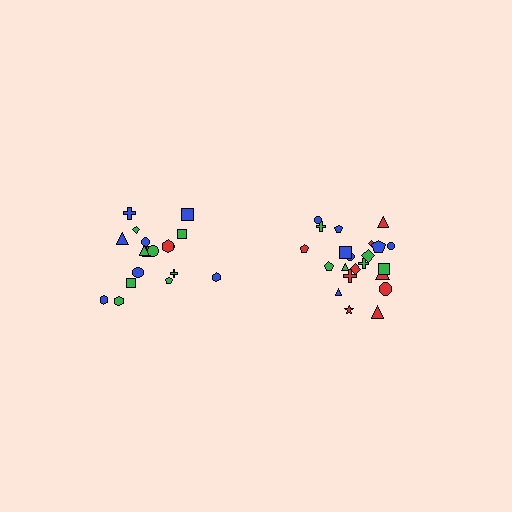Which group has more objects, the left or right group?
The right group.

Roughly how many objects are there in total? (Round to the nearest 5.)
Roughly 40 objects in total.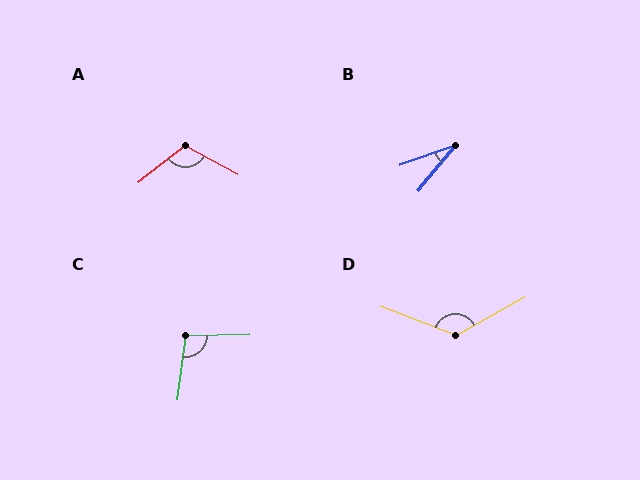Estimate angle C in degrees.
Approximately 99 degrees.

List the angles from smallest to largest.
B (31°), C (99°), A (113°), D (130°).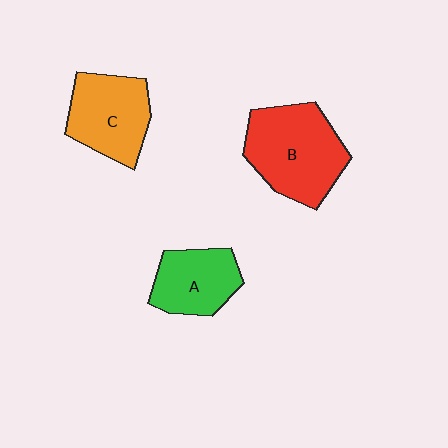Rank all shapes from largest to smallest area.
From largest to smallest: B (red), C (orange), A (green).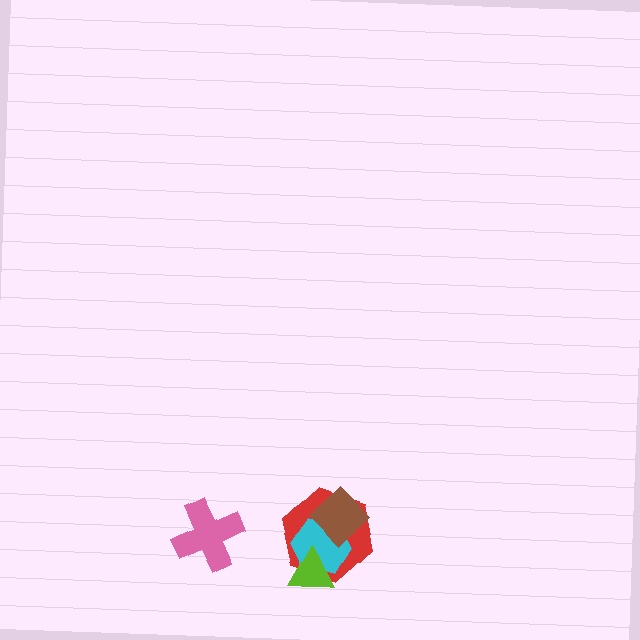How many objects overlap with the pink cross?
0 objects overlap with the pink cross.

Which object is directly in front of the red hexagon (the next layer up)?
The cyan hexagon is directly in front of the red hexagon.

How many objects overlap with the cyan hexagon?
3 objects overlap with the cyan hexagon.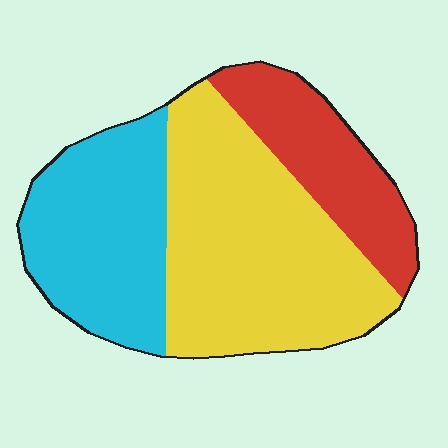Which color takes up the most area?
Yellow, at roughly 50%.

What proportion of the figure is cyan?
Cyan covers roughly 30% of the figure.